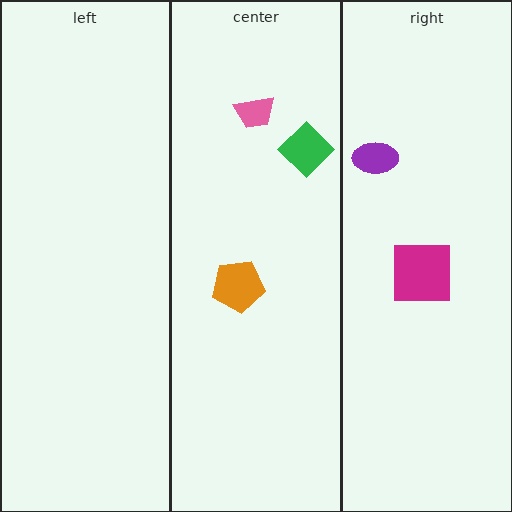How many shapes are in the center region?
3.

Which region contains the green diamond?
The center region.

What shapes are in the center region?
The green diamond, the orange pentagon, the pink trapezoid.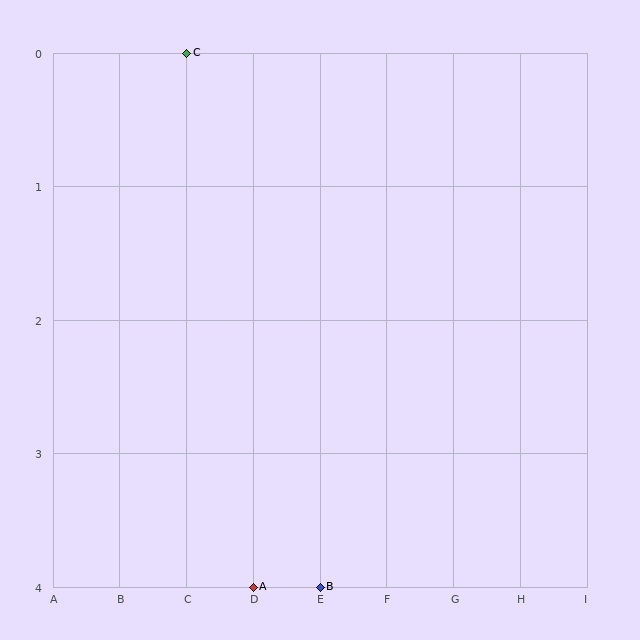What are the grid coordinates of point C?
Point C is at grid coordinates (C, 0).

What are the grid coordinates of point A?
Point A is at grid coordinates (D, 4).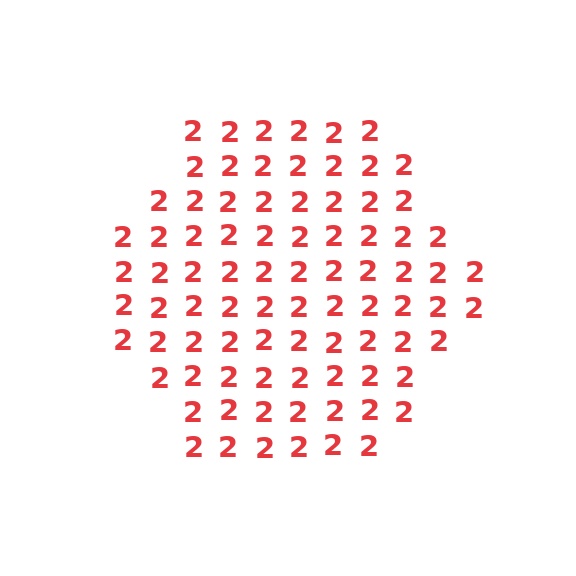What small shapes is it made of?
It is made of small digit 2's.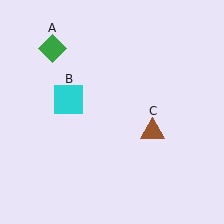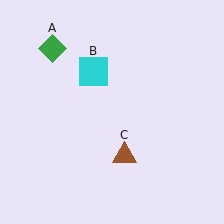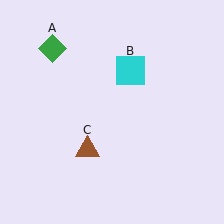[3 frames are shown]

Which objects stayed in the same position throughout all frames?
Green diamond (object A) remained stationary.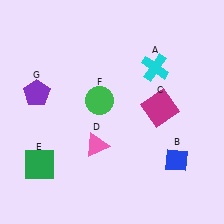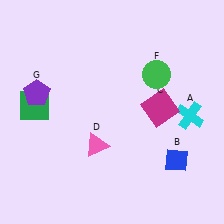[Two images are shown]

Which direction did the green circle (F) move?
The green circle (F) moved right.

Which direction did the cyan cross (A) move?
The cyan cross (A) moved down.